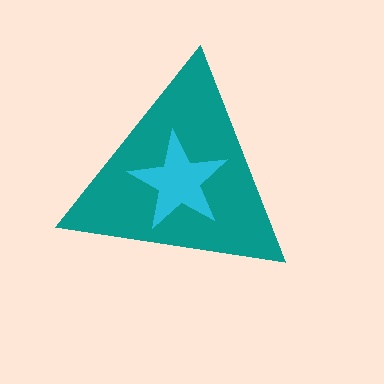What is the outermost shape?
The teal triangle.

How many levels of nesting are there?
2.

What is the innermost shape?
The cyan star.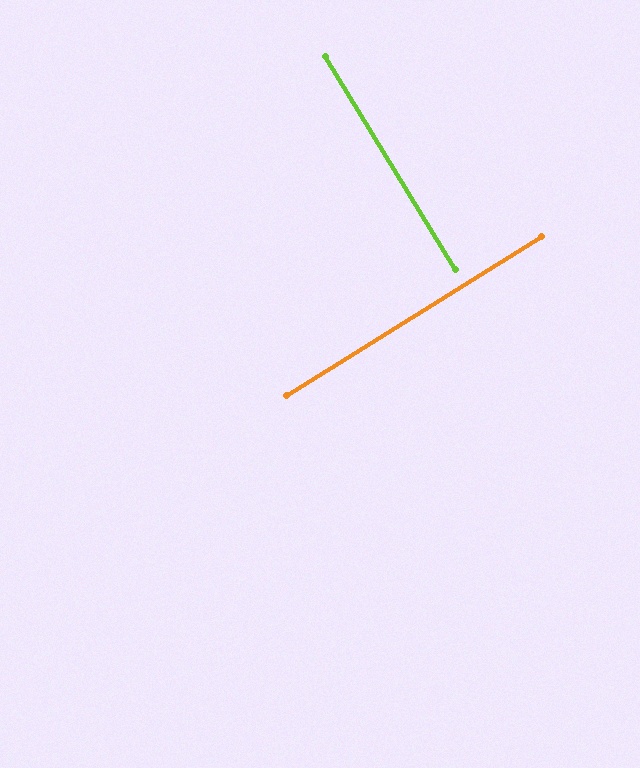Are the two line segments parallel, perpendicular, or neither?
Perpendicular — they meet at approximately 89°.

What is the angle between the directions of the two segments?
Approximately 89 degrees.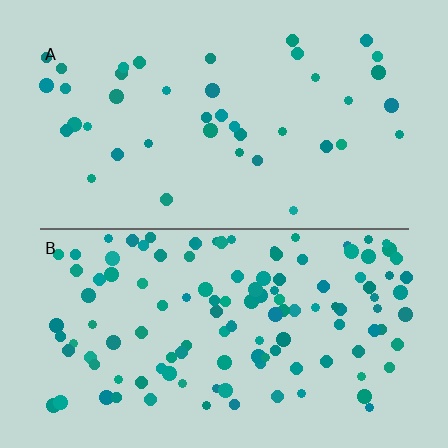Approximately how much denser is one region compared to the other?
Approximately 3.0× — region B over region A.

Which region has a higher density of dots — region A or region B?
B (the bottom).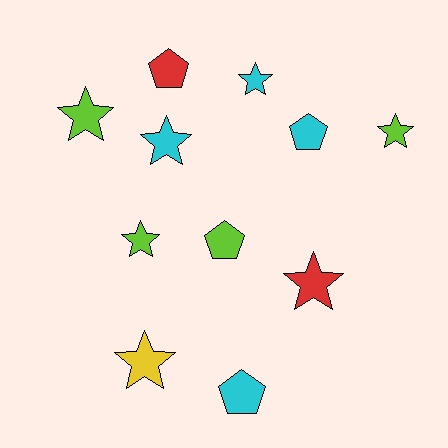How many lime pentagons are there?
There is 1 lime pentagon.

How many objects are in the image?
There are 11 objects.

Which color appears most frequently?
Cyan, with 4 objects.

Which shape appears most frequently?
Star, with 7 objects.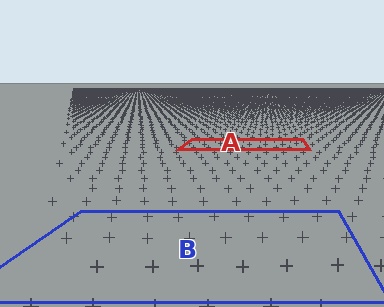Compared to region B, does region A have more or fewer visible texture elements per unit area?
Region A has more texture elements per unit area — they are packed more densely because it is farther away.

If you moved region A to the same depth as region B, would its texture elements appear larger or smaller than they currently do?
They would appear larger. At a closer depth, the same texture elements are projected at a bigger on-screen size.